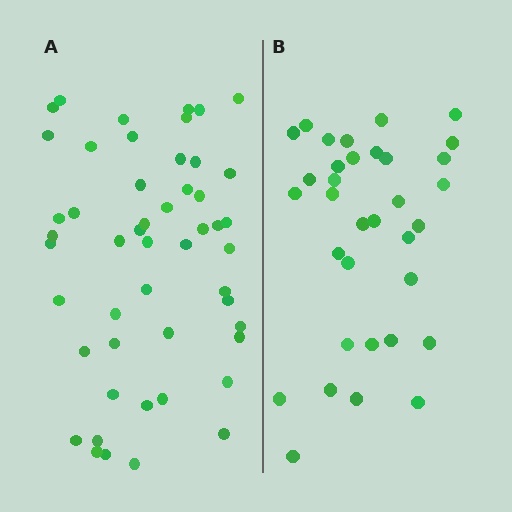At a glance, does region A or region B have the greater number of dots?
Region A (the left region) has more dots.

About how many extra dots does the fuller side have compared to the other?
Region A has approximately 15 more dots than region B.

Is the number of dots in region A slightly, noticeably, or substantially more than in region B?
Region A has substantially more. The ratio is roughly 1.5 to 1.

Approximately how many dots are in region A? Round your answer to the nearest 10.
About 50 dots.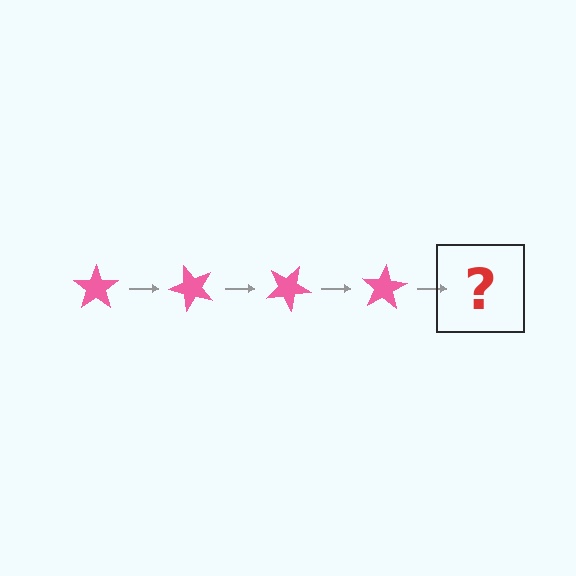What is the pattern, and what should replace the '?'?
The pattern is that the star rotates 50 degrees each step. The '?' should be a pink star rotated 200 degrees.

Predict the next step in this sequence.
The next step is a pink star rotated 200 degrees.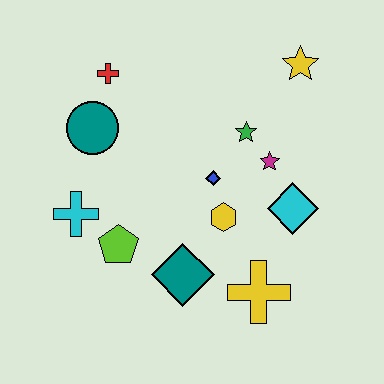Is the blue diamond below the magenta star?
Yes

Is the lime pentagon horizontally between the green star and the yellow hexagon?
No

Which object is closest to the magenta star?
The green star is closest to the magenta star.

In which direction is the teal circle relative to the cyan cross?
The teal circle is above the cyan cross.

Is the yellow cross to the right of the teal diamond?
Yes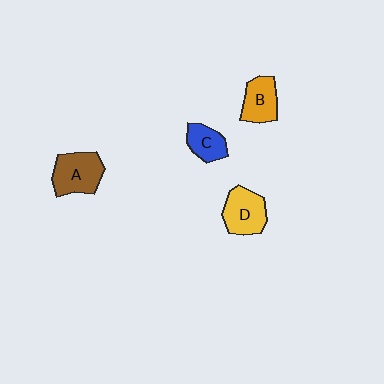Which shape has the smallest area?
Shape C (blue).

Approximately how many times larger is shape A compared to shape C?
Approximately 1.6 times.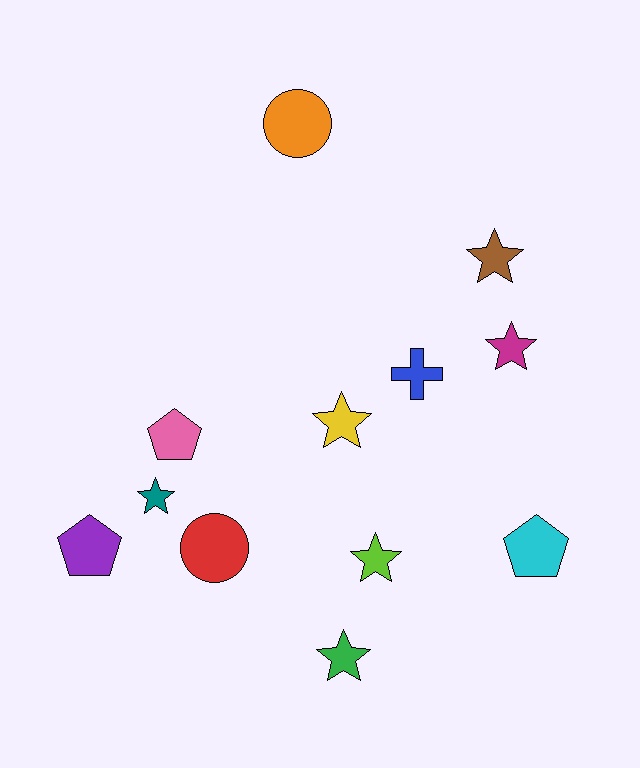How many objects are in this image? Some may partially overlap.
There are 12 objects.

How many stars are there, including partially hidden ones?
There are 6 stars.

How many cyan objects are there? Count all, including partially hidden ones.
There is 1 cyan object.